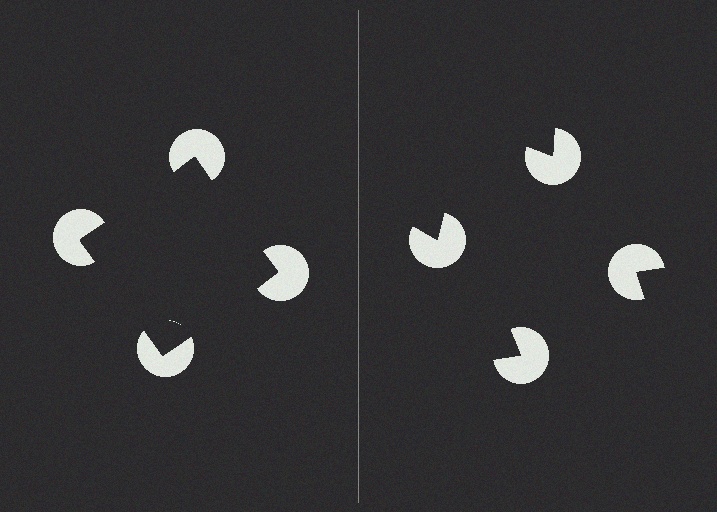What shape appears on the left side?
An illusory square.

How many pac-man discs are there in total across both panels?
8 — 4 on each side.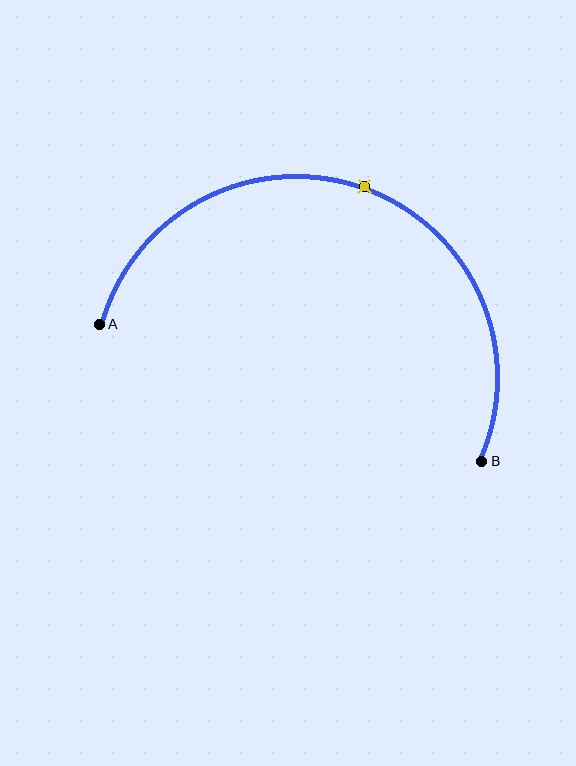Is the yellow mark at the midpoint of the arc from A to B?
Yes. The yellow mark lies on the arc at equal arc-length from both A and B — it is the arc midpoint.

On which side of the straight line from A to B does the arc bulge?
The arc bulges above the straight line connecting A and B.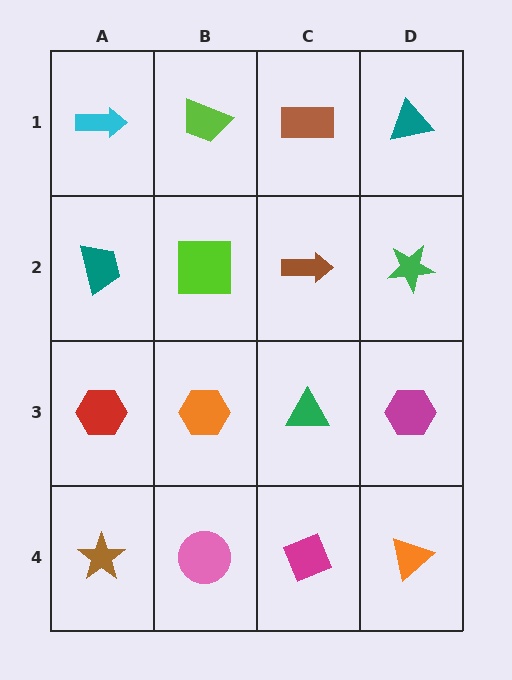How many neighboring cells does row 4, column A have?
2.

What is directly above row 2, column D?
A teal triangle.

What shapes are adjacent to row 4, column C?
A green triangle (row 3, column C), a pink circle (row 4, column B), an orange triangle (row 4, column D).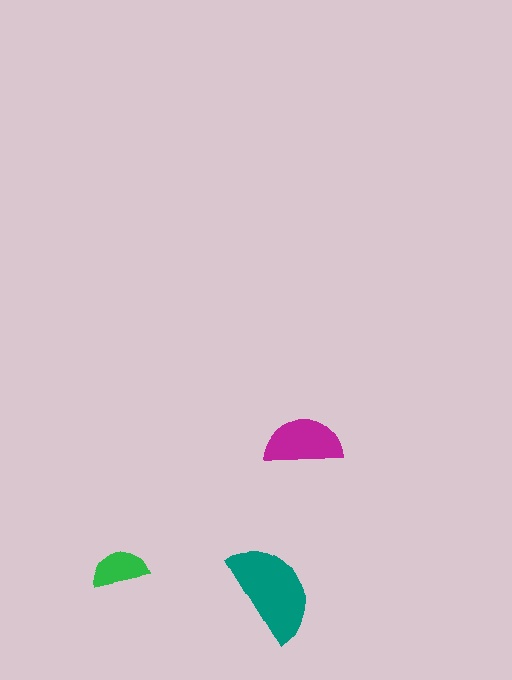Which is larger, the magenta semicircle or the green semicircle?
The magenta one.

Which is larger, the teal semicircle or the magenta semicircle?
The teal one.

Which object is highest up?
The magenta semicircle is topmost.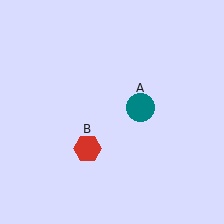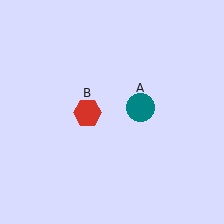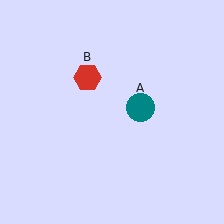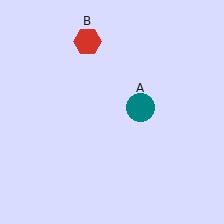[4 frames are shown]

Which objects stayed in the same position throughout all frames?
Teal circle (object A) remained stationary.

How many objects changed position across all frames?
1 object changed position: red hexagon (object B).